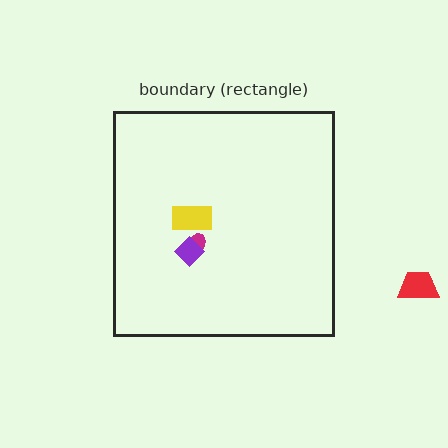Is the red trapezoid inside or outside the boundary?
Outside.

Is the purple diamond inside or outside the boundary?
Inside.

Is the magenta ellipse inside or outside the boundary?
Inside.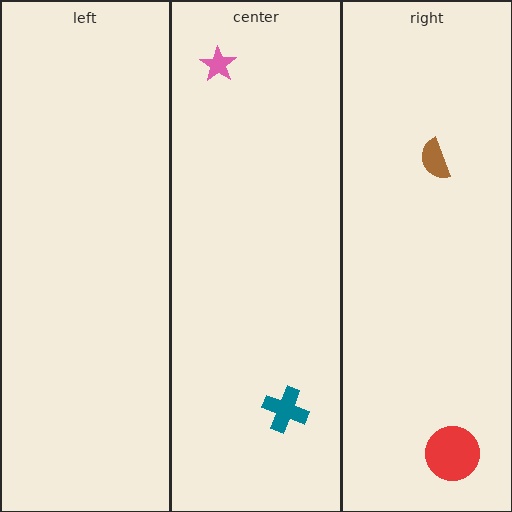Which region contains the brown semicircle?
The right region.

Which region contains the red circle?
The right region.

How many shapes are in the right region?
2.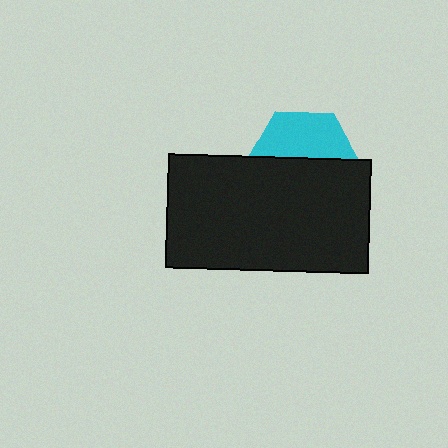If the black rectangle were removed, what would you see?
You would see the complete cyan hexagon.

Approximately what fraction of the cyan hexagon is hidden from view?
Roughly 55% of the cyan hexagon is hidden behind the black rectangle.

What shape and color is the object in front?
The object in front is a black rectangle.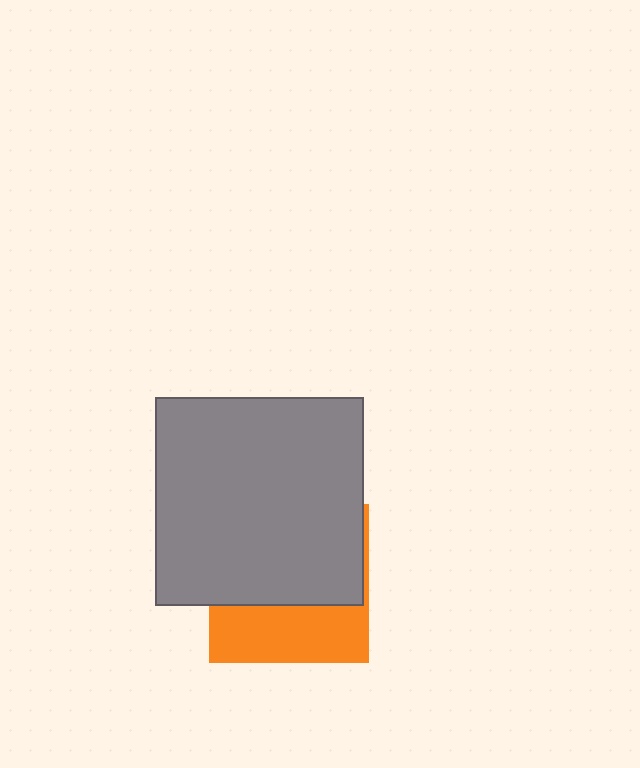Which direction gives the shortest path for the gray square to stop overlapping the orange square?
Moving up gives the shortest separation.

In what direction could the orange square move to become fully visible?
The orange square could move down. That would shift it out from behind the gray square entirely.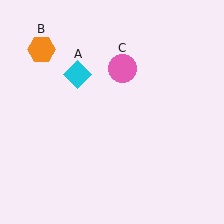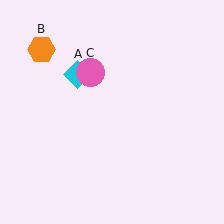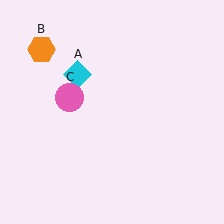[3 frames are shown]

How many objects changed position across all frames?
1 object changed position: pink circle (object C).